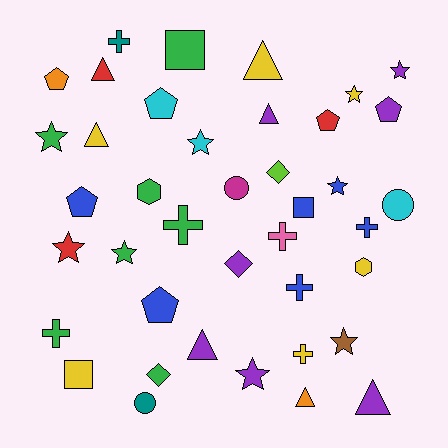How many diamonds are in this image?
There are 3 diamonds.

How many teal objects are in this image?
There are 2 teal objects.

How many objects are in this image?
There are 40 objects.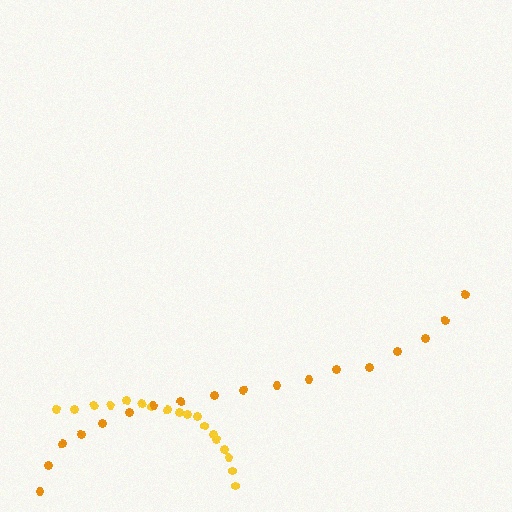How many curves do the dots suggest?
There are 2 distinct paths.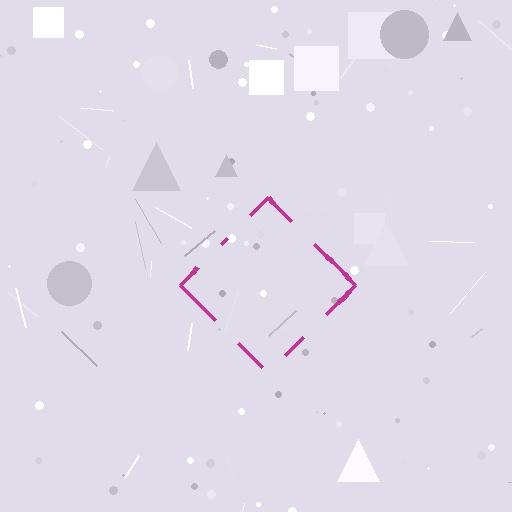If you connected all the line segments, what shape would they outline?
They would outline a diamond.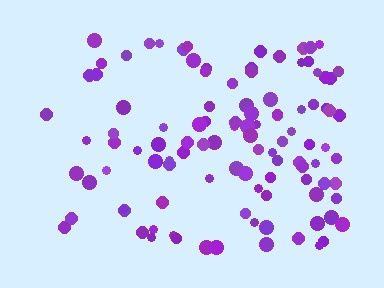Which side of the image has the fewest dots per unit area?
The left.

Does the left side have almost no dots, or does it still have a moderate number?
Still a moderate number, just noticeably fewer than the right.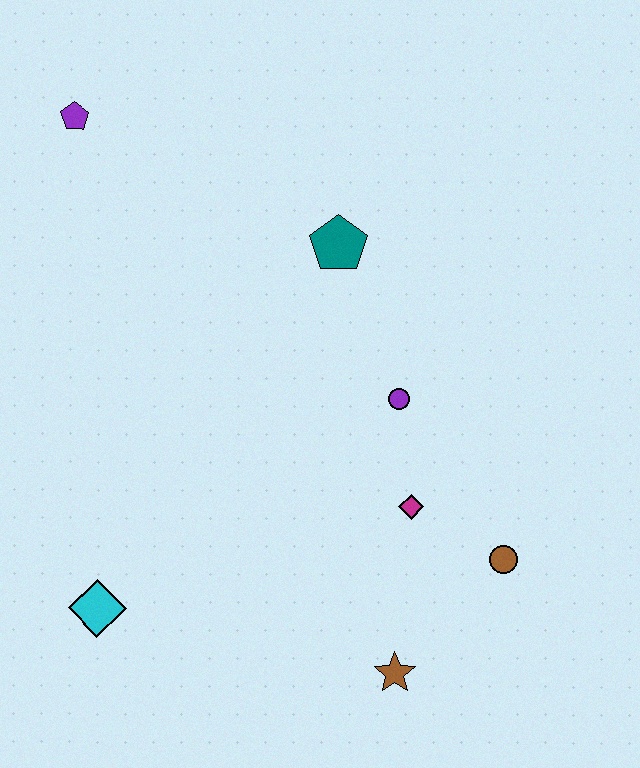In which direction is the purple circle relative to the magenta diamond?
The purple circle is above the magenta diamond.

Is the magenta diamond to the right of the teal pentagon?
Yes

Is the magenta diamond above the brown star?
Yes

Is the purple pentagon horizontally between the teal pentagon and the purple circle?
No